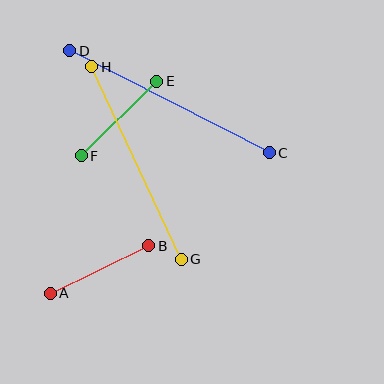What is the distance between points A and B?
The distance is approximately 109 pixels.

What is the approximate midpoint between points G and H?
The midpoint is at approximately (136, 163) pixels.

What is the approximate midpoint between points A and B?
The midpoint is at approximately (100, 269) pixels.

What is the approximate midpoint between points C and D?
The midpoint is at approximately (170, 102) pixels.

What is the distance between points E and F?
The distance is approximately 106 pixels.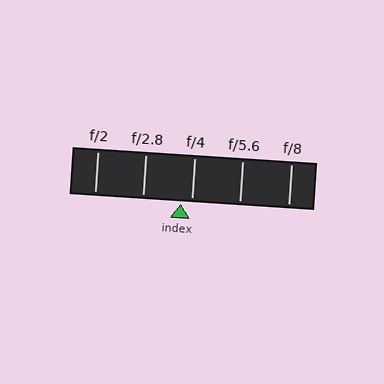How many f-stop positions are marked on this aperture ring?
There are 5 f-stop positions marked.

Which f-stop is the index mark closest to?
The index mark is closest to f/4.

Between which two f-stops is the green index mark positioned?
The index mark is between f/2.8 and f/4.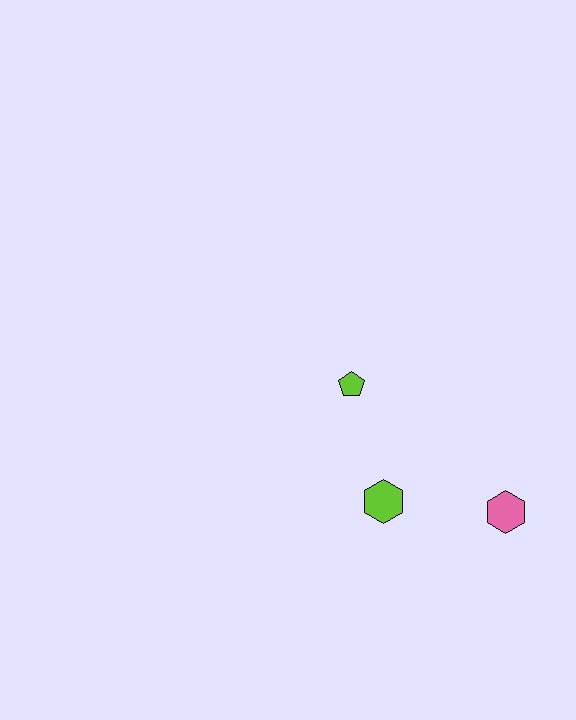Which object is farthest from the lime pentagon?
The pink hexagon is farthest from the lime pentagon.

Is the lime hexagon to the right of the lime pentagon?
Yes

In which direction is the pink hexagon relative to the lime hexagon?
The pink hexagon is to the right of the lime hexagon.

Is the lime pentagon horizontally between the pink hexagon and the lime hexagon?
No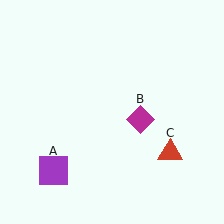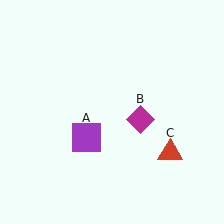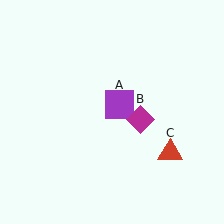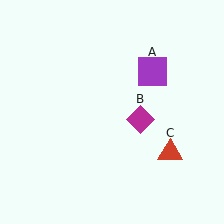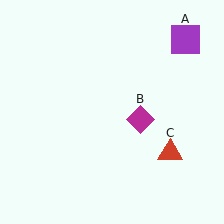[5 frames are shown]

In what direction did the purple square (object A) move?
The purple square (object A) moved up and to the right.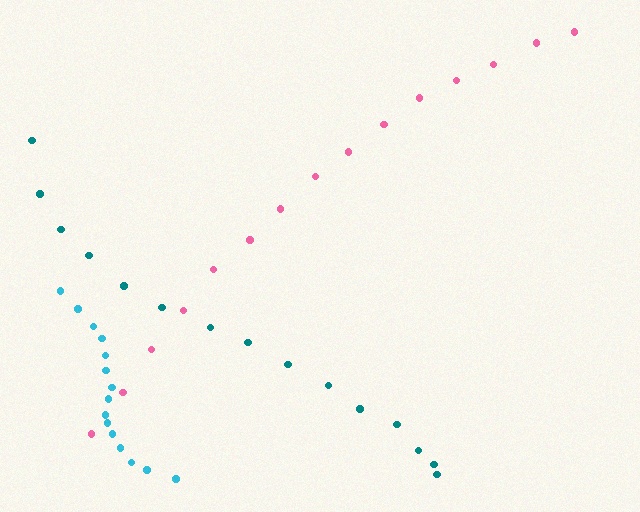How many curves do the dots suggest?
There are 3 distinct paths.